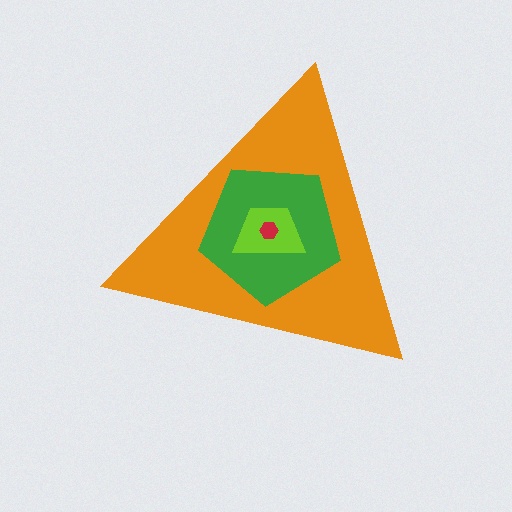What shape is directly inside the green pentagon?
The lime trapezoid.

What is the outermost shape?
The orange triangle.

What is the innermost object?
The red hexagon.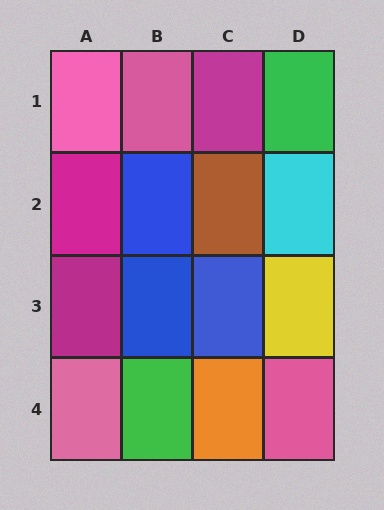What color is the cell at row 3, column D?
Yellow.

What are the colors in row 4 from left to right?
Pink, green, orange, pink.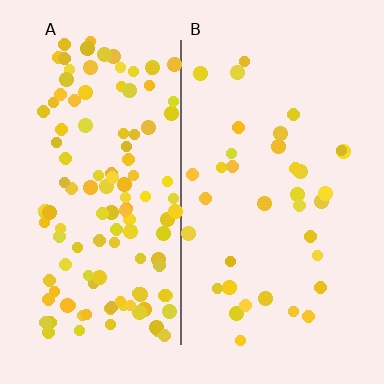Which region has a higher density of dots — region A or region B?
A (the left).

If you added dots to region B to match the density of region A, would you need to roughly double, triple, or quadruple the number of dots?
Approximately triple.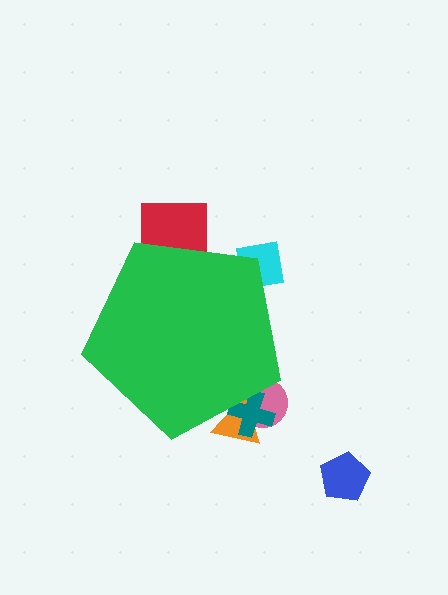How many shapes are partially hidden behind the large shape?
5 shapes are partially hidden.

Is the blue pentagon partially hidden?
No, the blue pentagon is fully visible.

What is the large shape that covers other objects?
A green pentagon.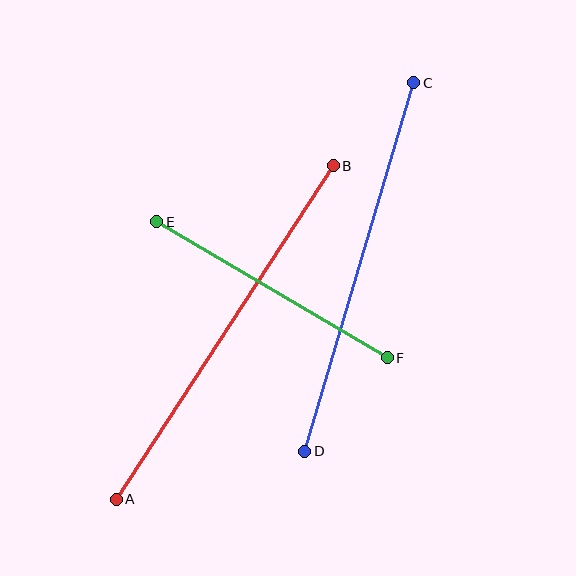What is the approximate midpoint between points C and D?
The midpoint is at approximately (359, 267) pixels.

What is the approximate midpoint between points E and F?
The midpoint is at approximately (272, 290) pixels.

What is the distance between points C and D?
The distance is approximately 384 pixels.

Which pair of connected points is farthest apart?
Points A and B are farthest apart.